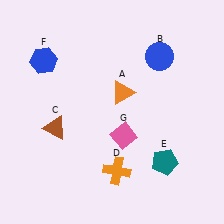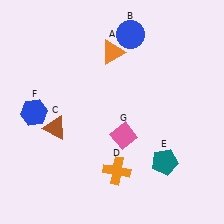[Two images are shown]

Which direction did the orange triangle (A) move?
The orange triangle (A) moved up.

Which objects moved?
The objects that moved are: the orange triangle (A), the blue circle (B), the blue hexagon (F).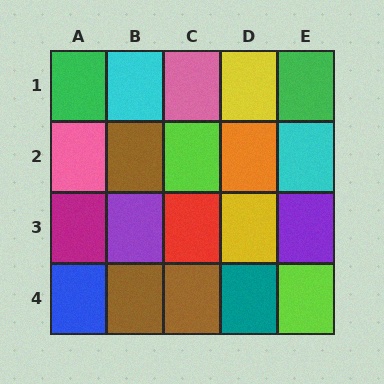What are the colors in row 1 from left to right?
Green, cyan, pink, yellow, green.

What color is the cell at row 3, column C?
Red.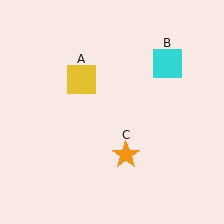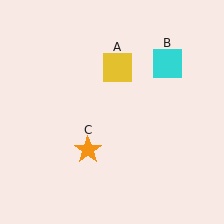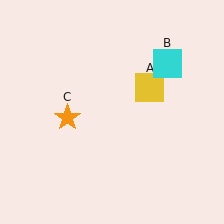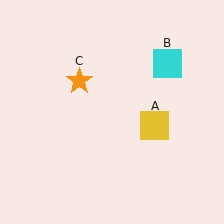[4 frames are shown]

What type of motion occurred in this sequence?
The yellow square (object A), orange star (object C) rotated clockwise around the center of the scene.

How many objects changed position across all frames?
2 objects changed position: yellow square (object A), orange star (object C).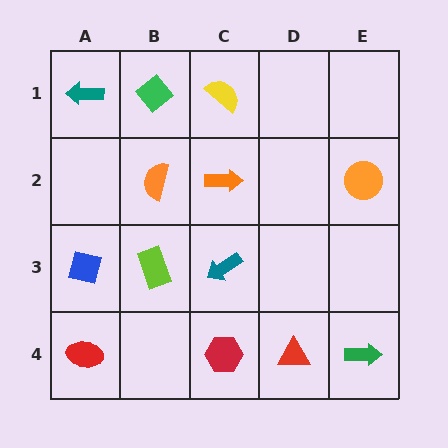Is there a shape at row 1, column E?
No, that cell is empty.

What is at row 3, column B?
A lime rectangle.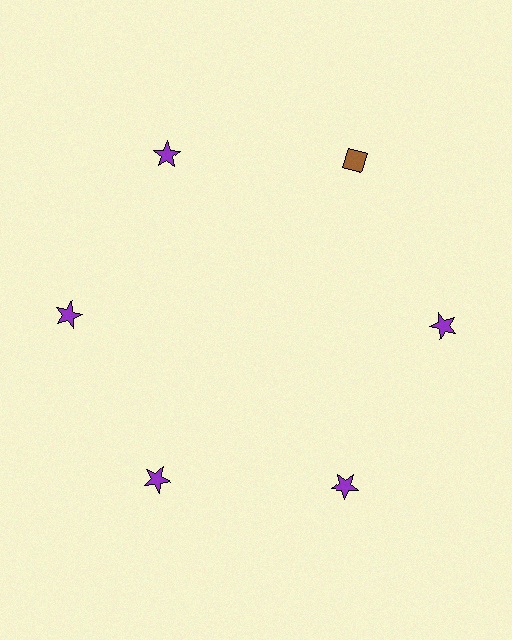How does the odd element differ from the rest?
It differs in both color (brown instead of purple) and shape (diamond instead of star).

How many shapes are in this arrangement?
There are 6 shapes arranged in a ring pattern.